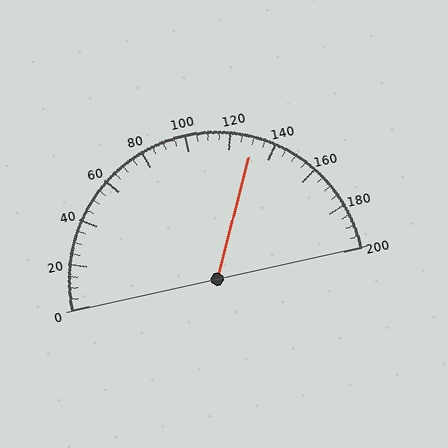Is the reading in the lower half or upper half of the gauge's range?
The reading is in the upper half of the range (0 to 200).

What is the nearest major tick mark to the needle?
The nearest major tick mark is 120.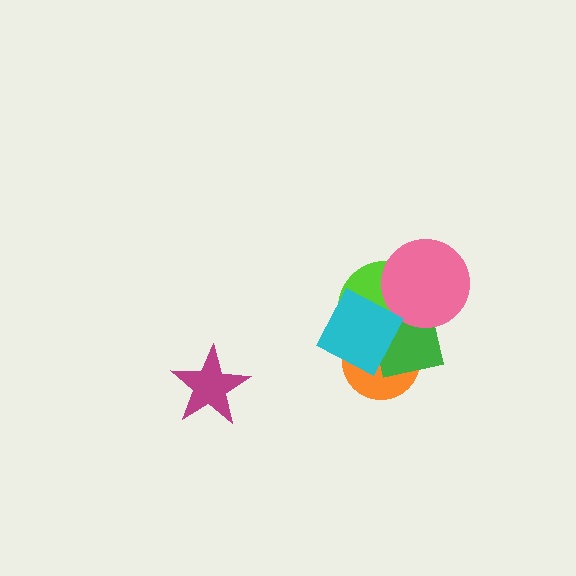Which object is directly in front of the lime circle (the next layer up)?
The green square is directly in front of the lime circle.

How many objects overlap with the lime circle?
4 objects overlap with the lime circle.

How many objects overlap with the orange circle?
3 objects overlap with the orange circle.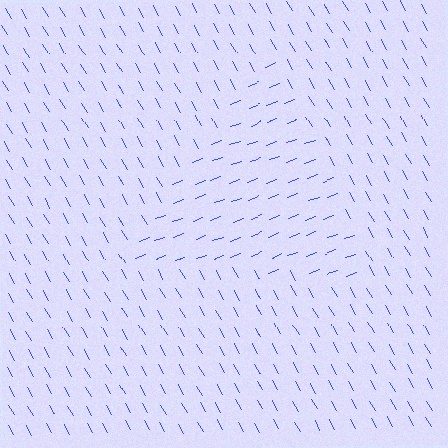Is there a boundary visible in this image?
Yes, there is a texture boundary formed by a change in line orientation.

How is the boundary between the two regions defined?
The boundary is defined purely by a change in line orientation (approximately 81 degrees difference). All lines are the same color and thickness.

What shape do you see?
I see a triangle.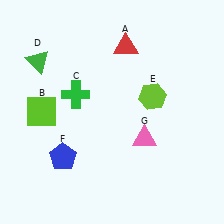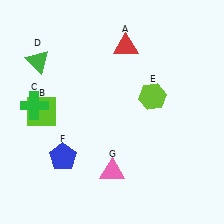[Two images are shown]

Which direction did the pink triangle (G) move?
The pink triangle (G) moved down.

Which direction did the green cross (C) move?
The green cross (C) moved left.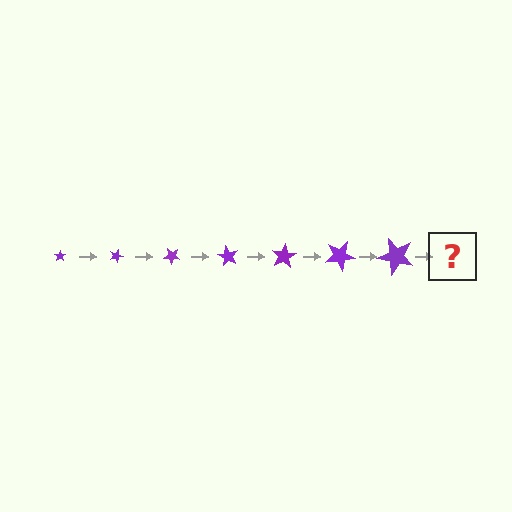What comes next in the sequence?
The next element should be a star, larger than the previous one and rotated 140 degrees from the start.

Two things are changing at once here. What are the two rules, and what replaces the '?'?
The two rules are that the star grows larger each step and it rotates 20 degrees each step. The '?' should be a star, larger than the previous one and rotated 140 degrees from the start.